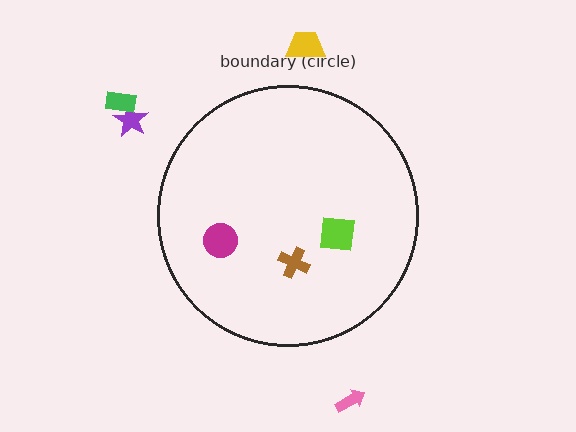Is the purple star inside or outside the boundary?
Outside.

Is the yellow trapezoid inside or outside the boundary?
Outside.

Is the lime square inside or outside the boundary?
Inside.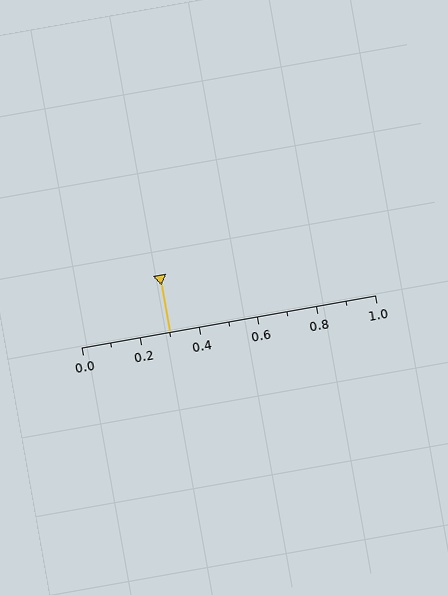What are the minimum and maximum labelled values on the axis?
The axis runs from 0.0 to 1.0.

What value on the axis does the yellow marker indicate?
The marker indicates approximately 0.3.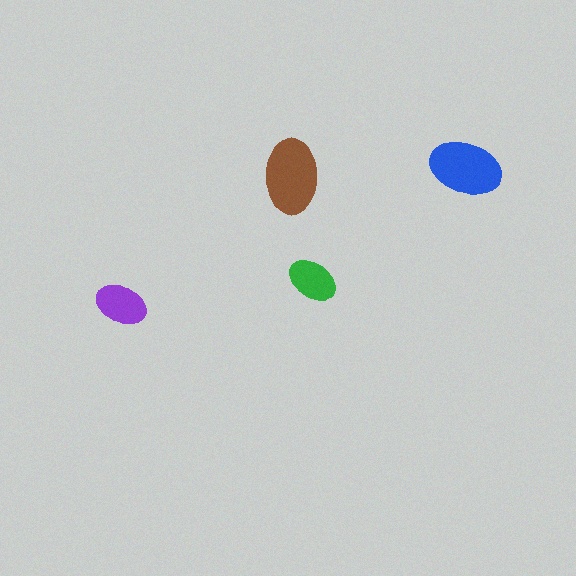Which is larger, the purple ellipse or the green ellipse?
The purple one.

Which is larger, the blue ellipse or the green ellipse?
The blue one.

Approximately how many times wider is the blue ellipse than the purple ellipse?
About 1.5 times wider.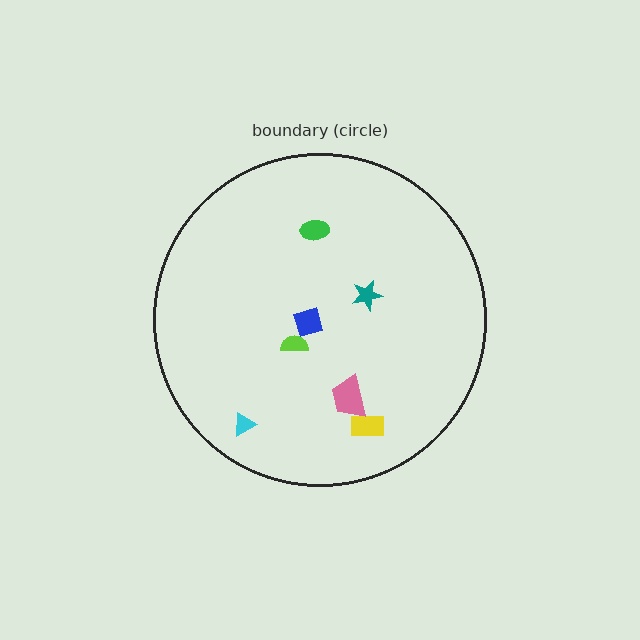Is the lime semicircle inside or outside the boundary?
Inside.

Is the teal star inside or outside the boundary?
Inside.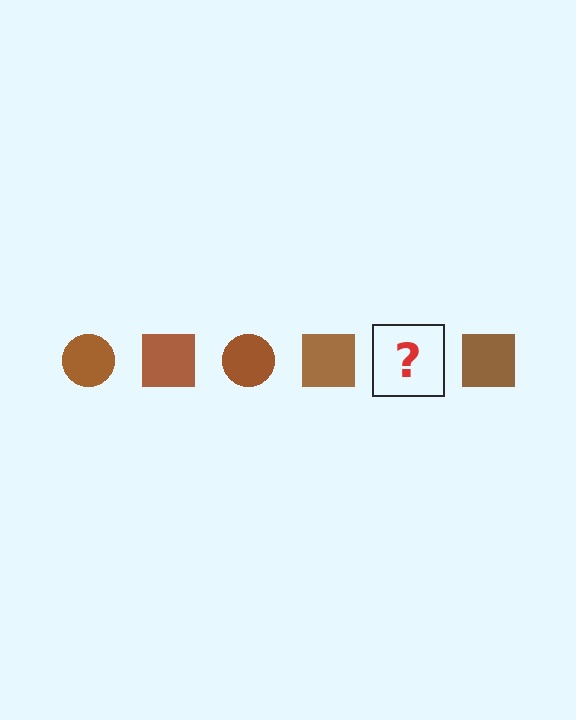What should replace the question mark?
The question mark should be replaced with a brown circle.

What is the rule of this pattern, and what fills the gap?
The rule is that the pattern cycles through circle, square shapes in brown. The gap should be filled with a brown circle.